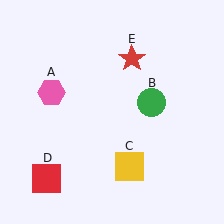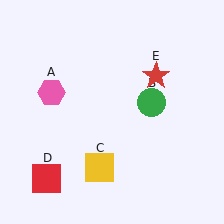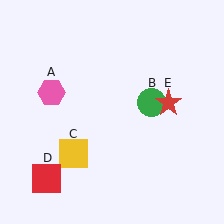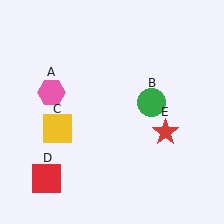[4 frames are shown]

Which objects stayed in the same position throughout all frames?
Pink hexagon (object A) and green circle (object B) and red square (object D) remained stationary.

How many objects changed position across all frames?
2 objects changed position: yellow square (object C), red star (object E).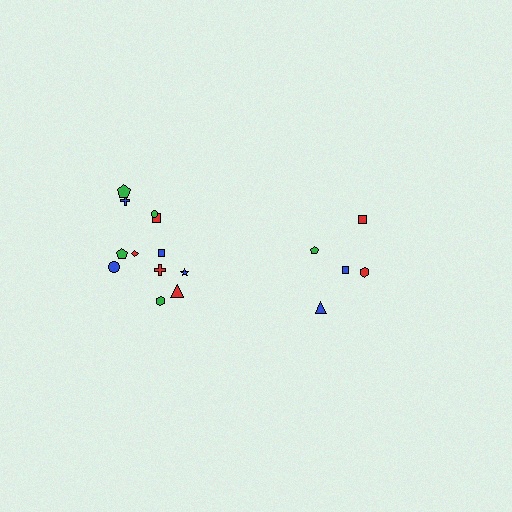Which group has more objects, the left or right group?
The left group.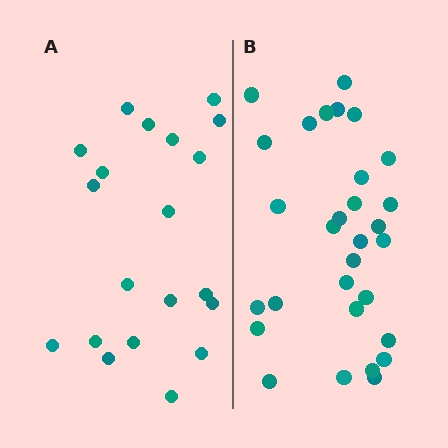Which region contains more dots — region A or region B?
Region B (the right region) has more dots.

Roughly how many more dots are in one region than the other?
Region B has roughly 10 or so more dots than region A.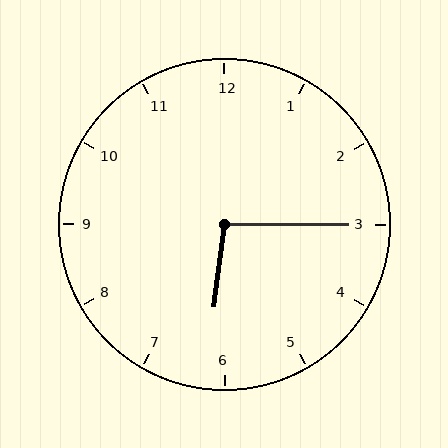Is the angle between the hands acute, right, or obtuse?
It is obtuse.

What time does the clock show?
6:15.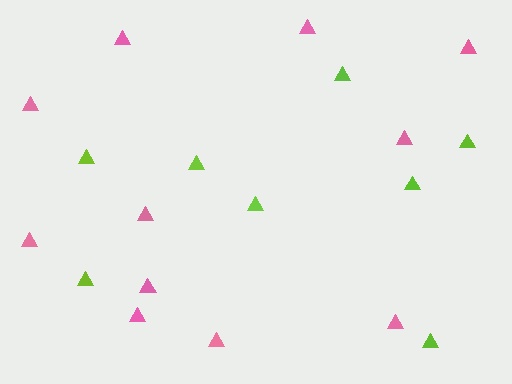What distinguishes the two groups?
There are 2 groups: one group of pink triangles (11) and one group of lime triangles (8).